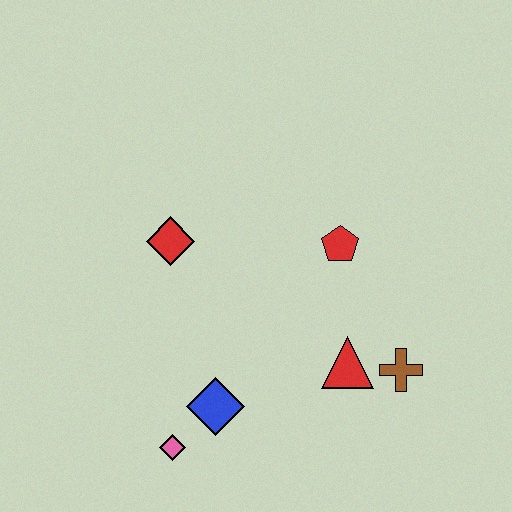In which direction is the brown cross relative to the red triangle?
The brown cross is to the right of the red triangle.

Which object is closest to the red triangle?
The brown cross is closest to the red triangle.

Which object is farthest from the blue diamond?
The red pentagon is farthest from the blue diamond.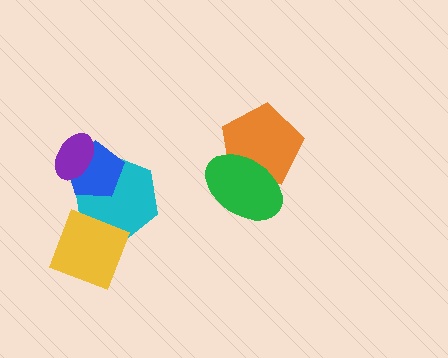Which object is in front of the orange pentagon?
The green ellipse is in front of the orange pentagon.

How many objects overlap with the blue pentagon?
2 objects overlap with the blue pentagon.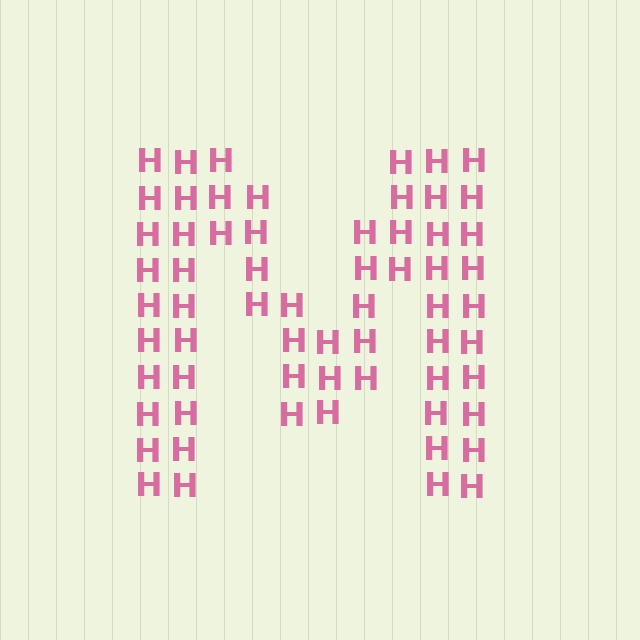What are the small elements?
The small elements are letter H's.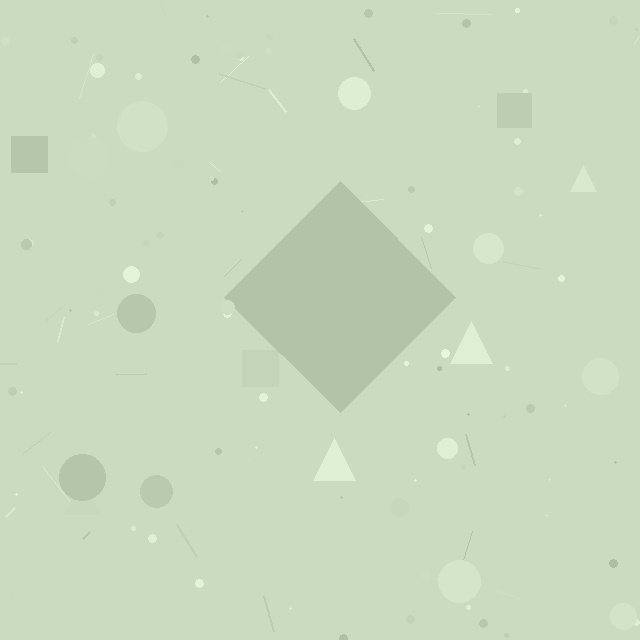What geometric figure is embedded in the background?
A diamond is embedded in the background.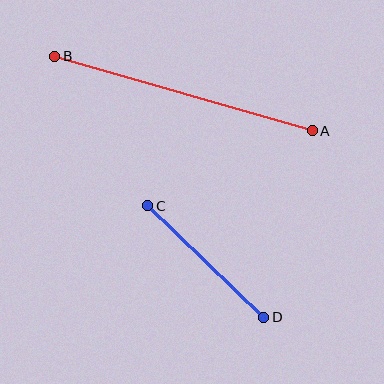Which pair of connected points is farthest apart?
Points A and B are farthest apart.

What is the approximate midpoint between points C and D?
The midpoint is at approximately (206, 261) pixels.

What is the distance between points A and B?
The distance is approximately 268 pixels.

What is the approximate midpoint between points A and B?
The midpoint is at approximately (183, 94) pixels.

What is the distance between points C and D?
The distance is approximately 161 pixels.